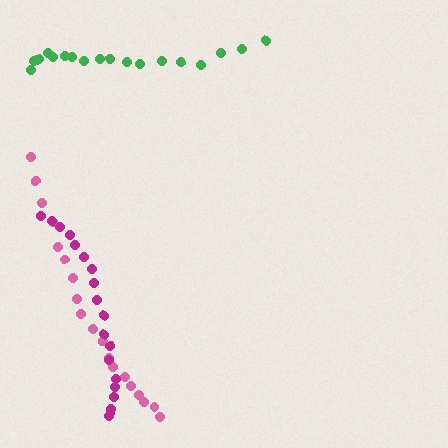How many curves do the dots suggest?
There are 3 distinct paths.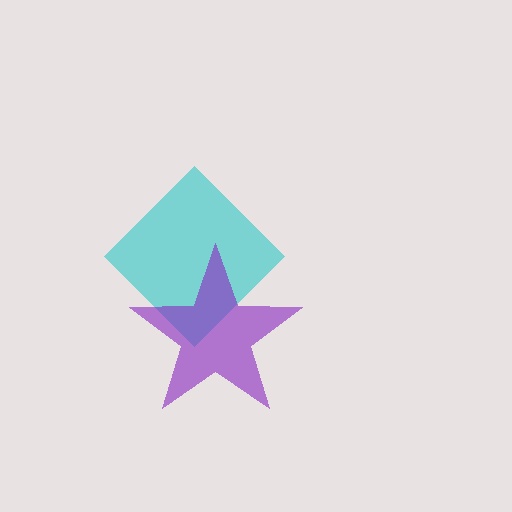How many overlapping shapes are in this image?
There are 2 overlapping shapes in the image.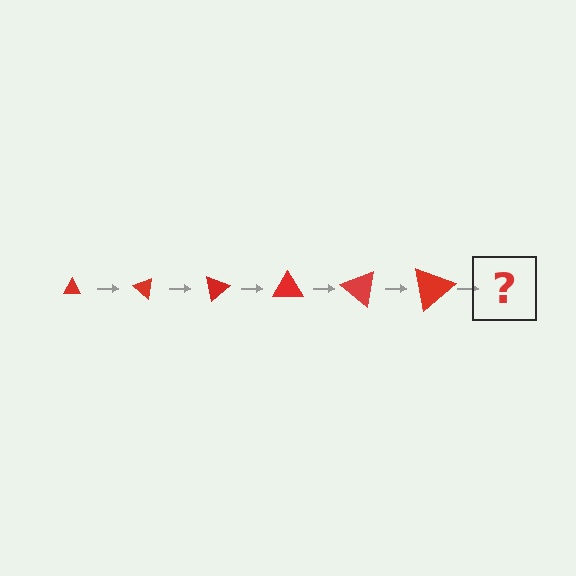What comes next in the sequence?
The next element should be a triangle, larger than the previous one and rotated 240 degrees from the start.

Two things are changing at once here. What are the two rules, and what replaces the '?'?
The two rules are that the triangle grows larger each step and it rotates 40 degrees each step. The '?' should be a triangle, larger than the previous one and rotated 240 degrees from the start.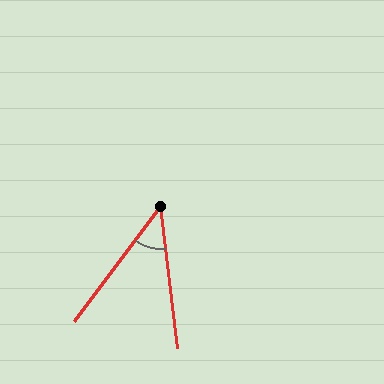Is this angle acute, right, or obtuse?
It is acute.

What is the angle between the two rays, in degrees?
Approximately 44 degrees.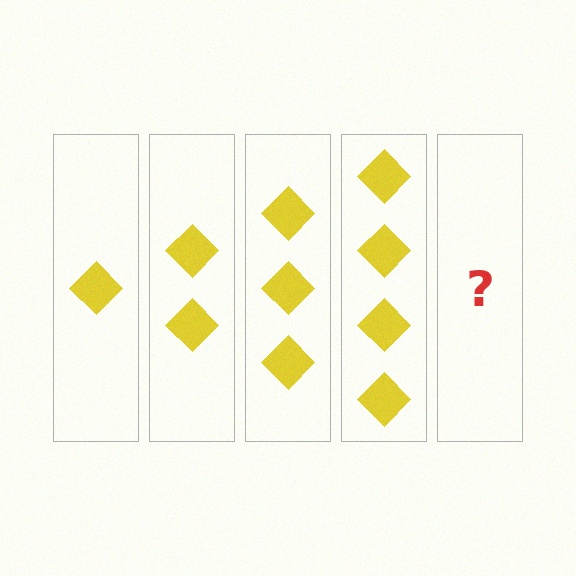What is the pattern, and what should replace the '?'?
The pattern is that each step adds one more diamond. The '?' should be 5 diamonds.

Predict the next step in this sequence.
The next step is 5 diamonds.